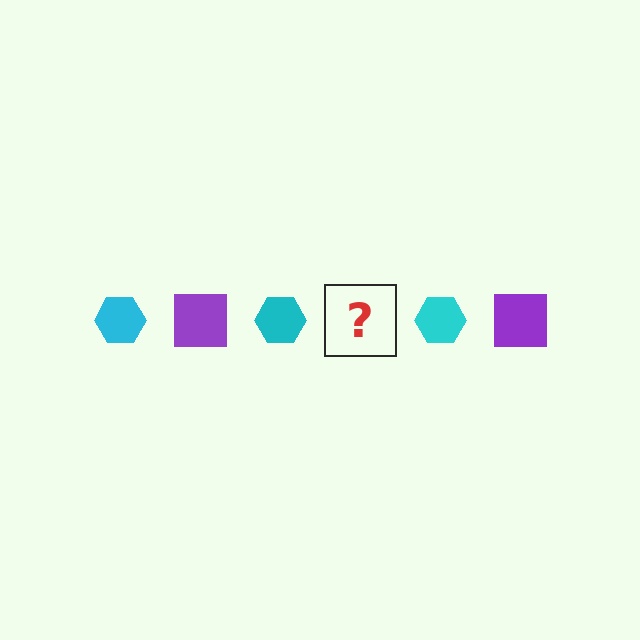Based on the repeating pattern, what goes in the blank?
The blank should be a purple square.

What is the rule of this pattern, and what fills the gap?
The rule is that the pattern alternates between cyan hexagon and purple square. The gap should be filled with a purple square.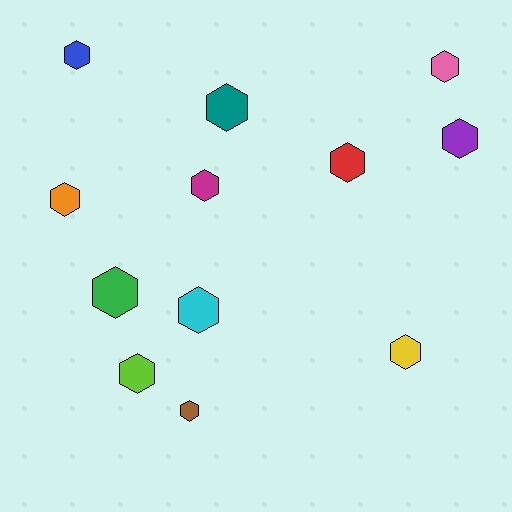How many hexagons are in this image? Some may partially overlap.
There are 12 hexagons.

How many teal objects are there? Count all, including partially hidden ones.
There is 1 teal object.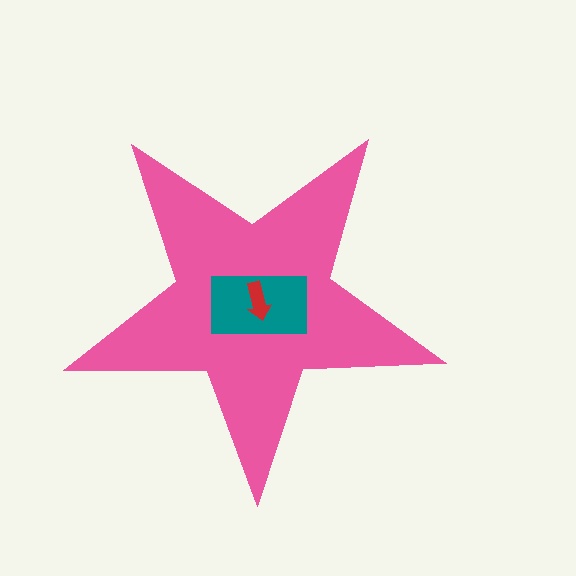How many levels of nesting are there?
3.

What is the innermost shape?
The red arrow.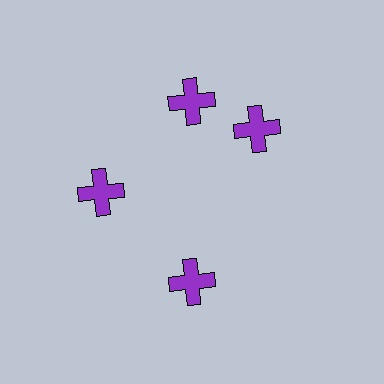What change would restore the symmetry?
The symmetry would be restored by rotating it back into even spacing with its neighbors so that all 4 crosses sit at equal angles and equal distance from the center.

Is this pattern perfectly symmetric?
No. The 4 purple crosses are arranged in a ring, but one element near the 3 o'clock position is rotated out of alignment along the ring, breaking the 4-fold rotational symmetry.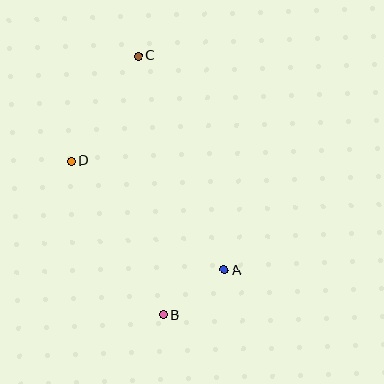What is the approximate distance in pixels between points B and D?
The distance between B and D is approximately 179 pixels.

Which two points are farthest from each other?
Points B and C are farthest from each other.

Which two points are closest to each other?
Points A and B are closest to each other.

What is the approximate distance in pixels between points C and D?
The distance between C and D is approximately 124 pixels.